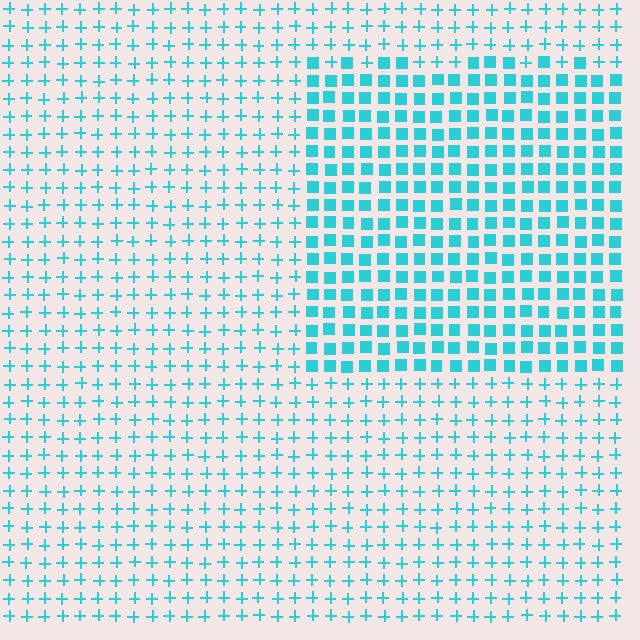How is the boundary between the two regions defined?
The boundary is defined by a change in element shape: squares inside vs. plus signs outside. All elements share the same color and spacing.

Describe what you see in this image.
The image is filled with small cyan elements arranged in a uniform grid. A rectangle-shaped region contains squares, while the surrounding area contains plus signs. The boundary is defined purely by the change in element shape.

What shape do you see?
I see a rectangle.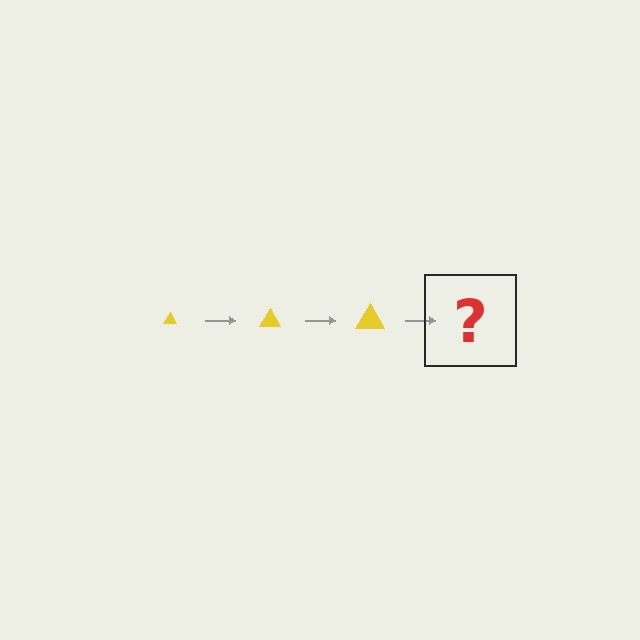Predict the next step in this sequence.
The next step is a yellow triangle, larger than the previous one.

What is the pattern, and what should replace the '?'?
The pattern is that the triangle gets progressively larger each step. The '?' should be a yellow triangle, larger than the previous one.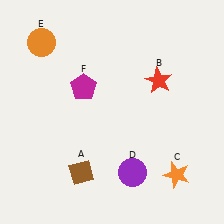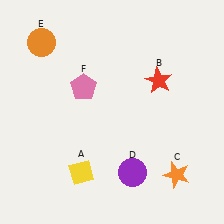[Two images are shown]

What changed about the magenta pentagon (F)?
In Image 1, F is magenta. In Image 2, it changed to pink.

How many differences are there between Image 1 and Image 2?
There are 2 differences between the two images.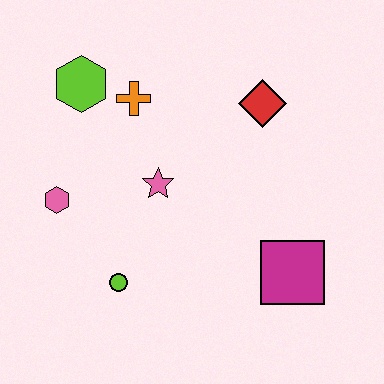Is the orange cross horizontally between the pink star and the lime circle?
Yes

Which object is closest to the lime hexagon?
The orange cross is closest to the lime hexagon.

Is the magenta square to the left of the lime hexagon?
No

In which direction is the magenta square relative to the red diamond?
The magenta square is below the red diamond.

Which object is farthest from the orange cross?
The magenta square is farthest from the orange cross.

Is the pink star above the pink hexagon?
Yes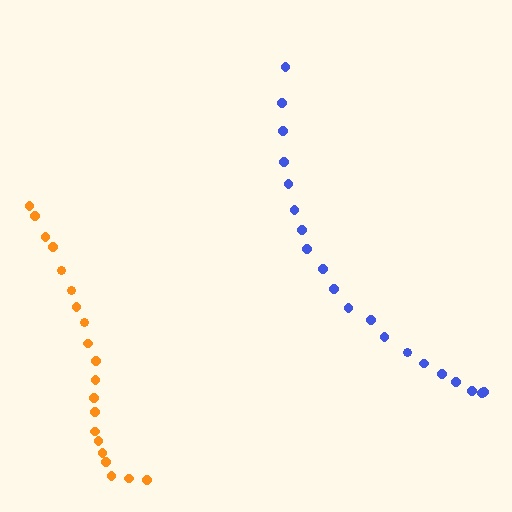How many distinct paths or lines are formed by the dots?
There are 2 distinct paths.